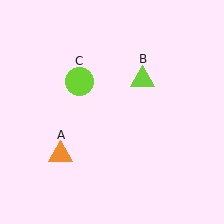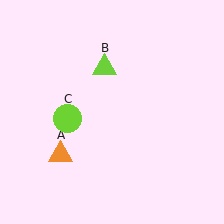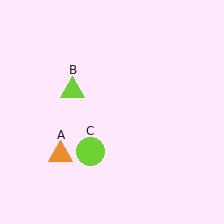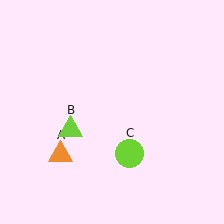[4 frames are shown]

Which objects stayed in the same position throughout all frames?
Orange triangle (object A) remained stationary.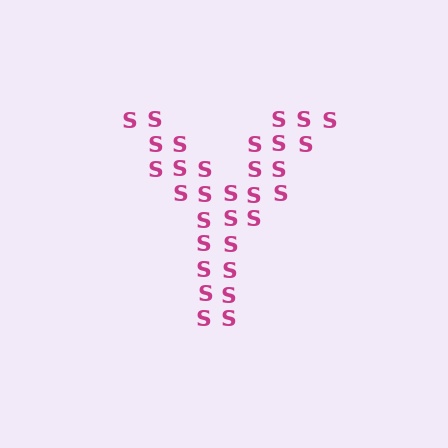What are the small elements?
The small elements are letter S's.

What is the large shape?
The large shape is the letter Y.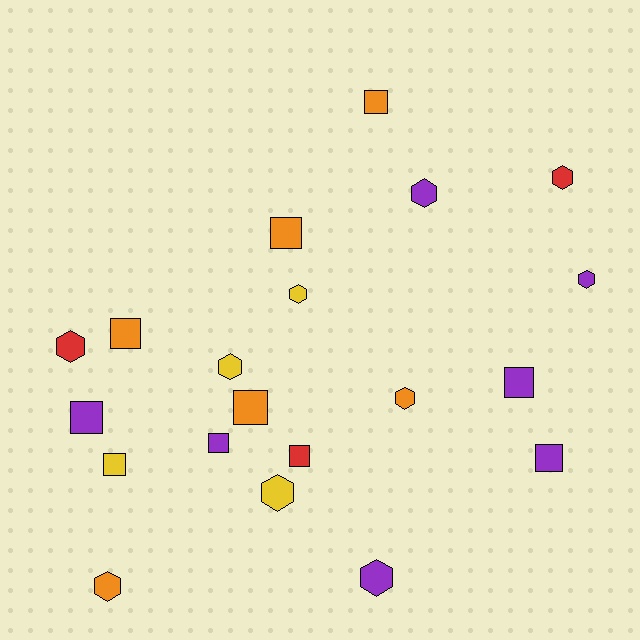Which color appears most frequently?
Purple, with 7 objects.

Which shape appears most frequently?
Square, with 10 objects.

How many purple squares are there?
There are 4 purple squares.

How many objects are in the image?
There are 20 objects.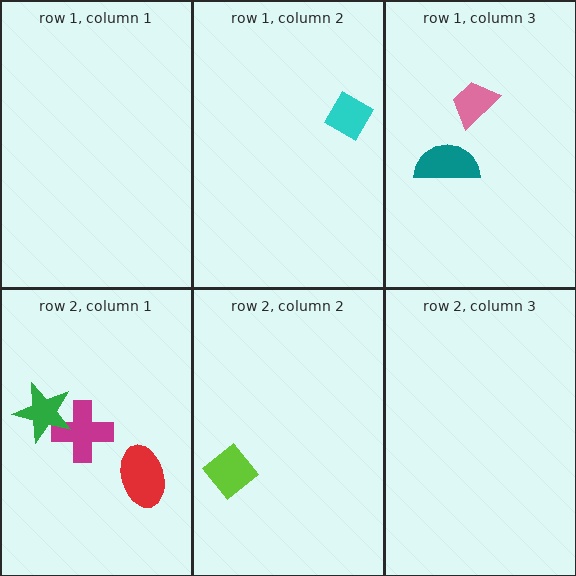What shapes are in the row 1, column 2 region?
The cyan diamond.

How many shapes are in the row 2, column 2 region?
1.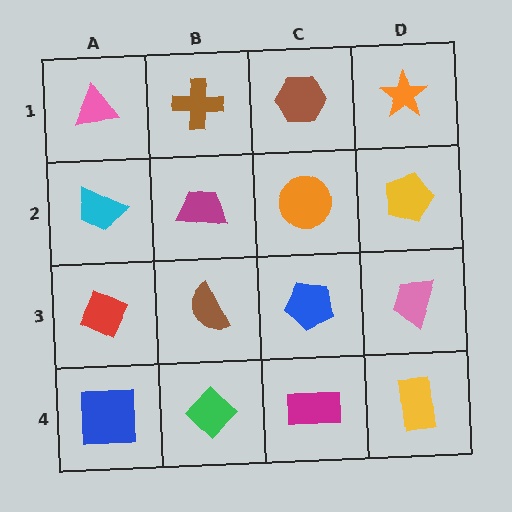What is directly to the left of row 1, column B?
A pink triangle.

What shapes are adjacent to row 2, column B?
A brown cross (row 1, column B), a brown semicircle (row 3, column B), a cyan trapezoid (row 2, column A), an orange circle (row 2, column C).